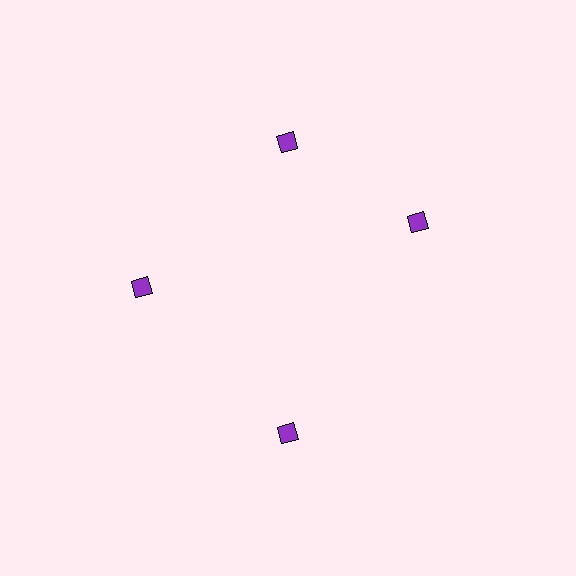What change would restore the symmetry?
The symmetry would be restored by rotating it back into even spacing with its neighbors so that all 4 diamonds sit at equal angles and equal distance from the center.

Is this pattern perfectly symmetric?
No. The 4 purple diamonds are arranged in a ring, but one element near the 3 o'clock position is rotated out of alignment along the ring, breaking the 4-fold rotational symmetry.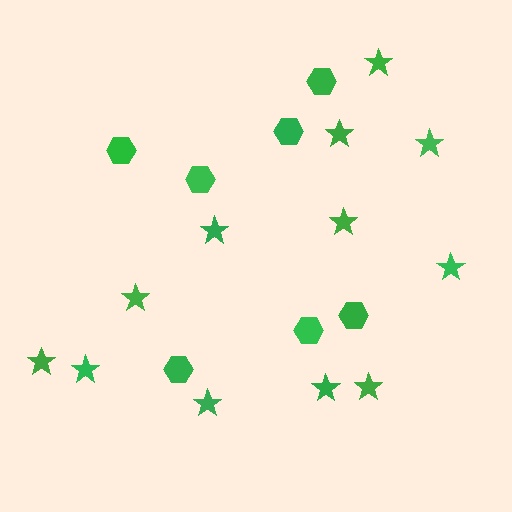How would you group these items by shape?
There are 2 groups: one group of hexagons (7) and one group of stars (12).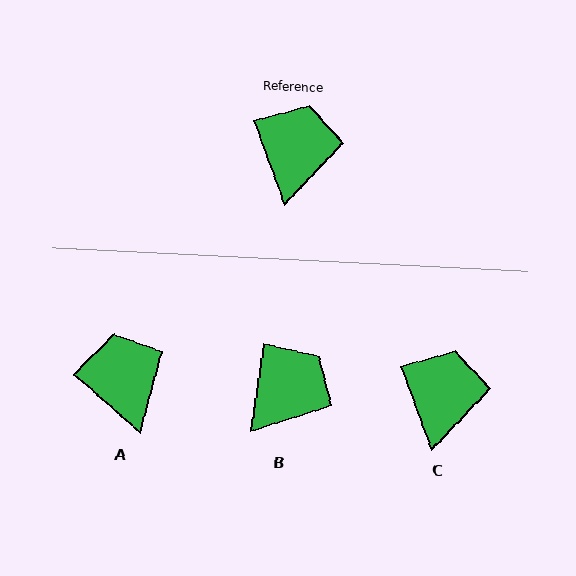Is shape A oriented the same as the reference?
No, it is off by about 28 degrees.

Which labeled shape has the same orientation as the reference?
C.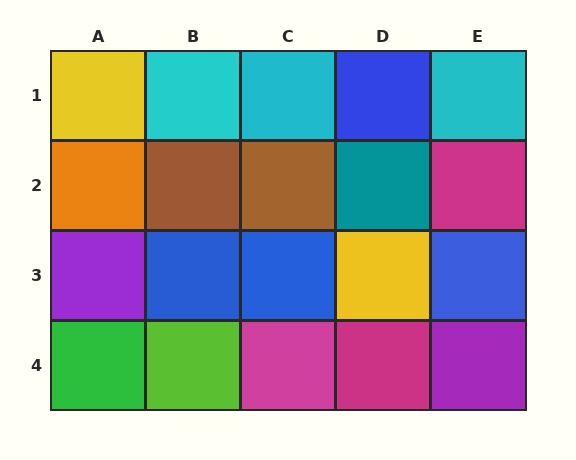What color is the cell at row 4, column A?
Green.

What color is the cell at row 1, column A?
Yellow.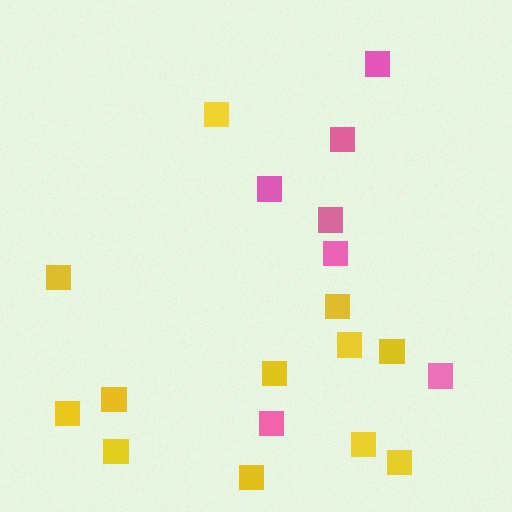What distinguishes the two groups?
There are 2 groups: one group of pink squares (7) and one group of yellow squares (12).